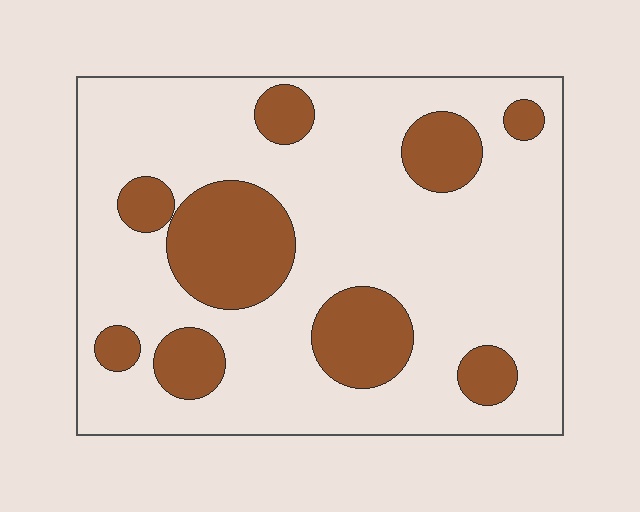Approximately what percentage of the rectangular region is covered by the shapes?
Approximately 25%.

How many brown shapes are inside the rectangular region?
9.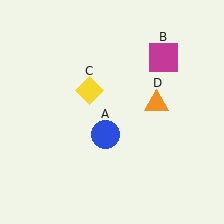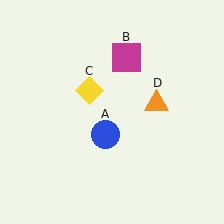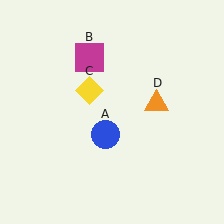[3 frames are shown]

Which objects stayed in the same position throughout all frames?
Blue circle (object A) and yellow diamond (object C) and orange triangle (object D) remained stationary.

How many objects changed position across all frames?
1 object changed position: magenta square (object B).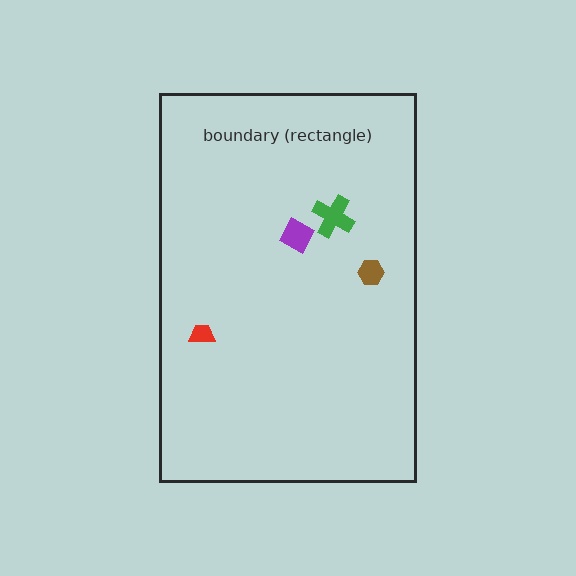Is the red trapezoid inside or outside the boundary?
Inside.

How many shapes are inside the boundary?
4 inside, 0 outside.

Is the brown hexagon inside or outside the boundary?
Inside.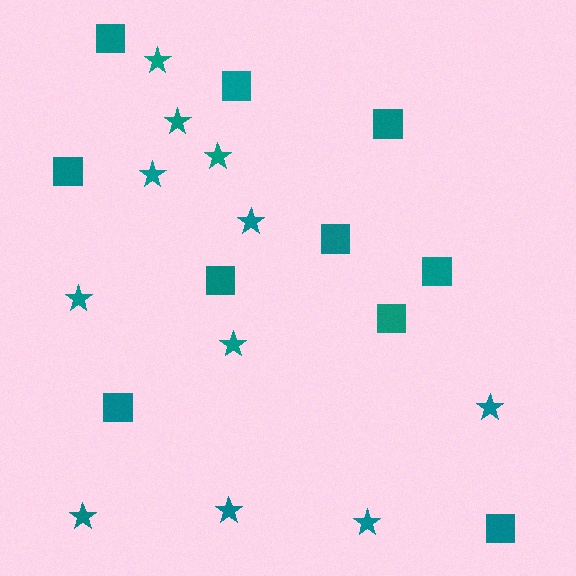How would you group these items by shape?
There are 2 groups: one group of stars (11) and one group of squares (10).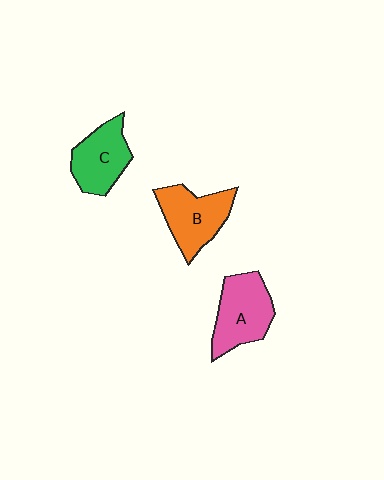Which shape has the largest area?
Shape A (pink).